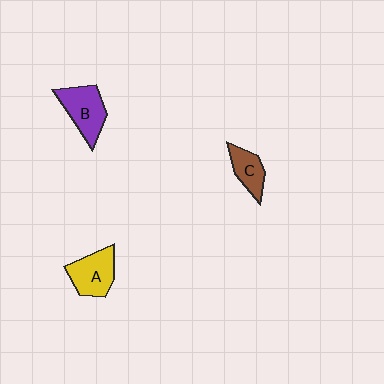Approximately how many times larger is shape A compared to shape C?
Approximately 1.4 times.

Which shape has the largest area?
Shape B (purple).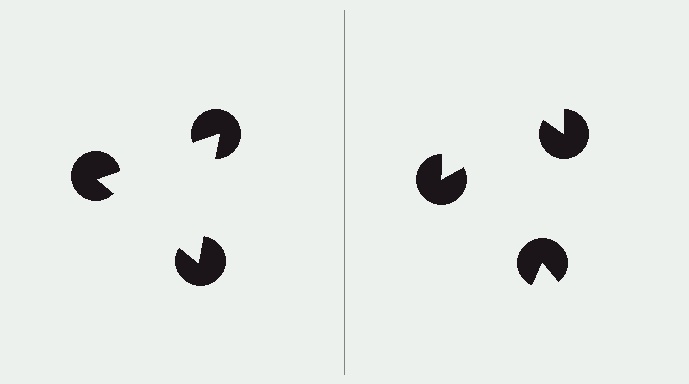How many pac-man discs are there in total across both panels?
6 — 3 on each side.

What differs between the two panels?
The pac-man discs are positioned identically on both sides; only the wedge orientations differ. On the left they align to a triangle; on the right they are misaligned.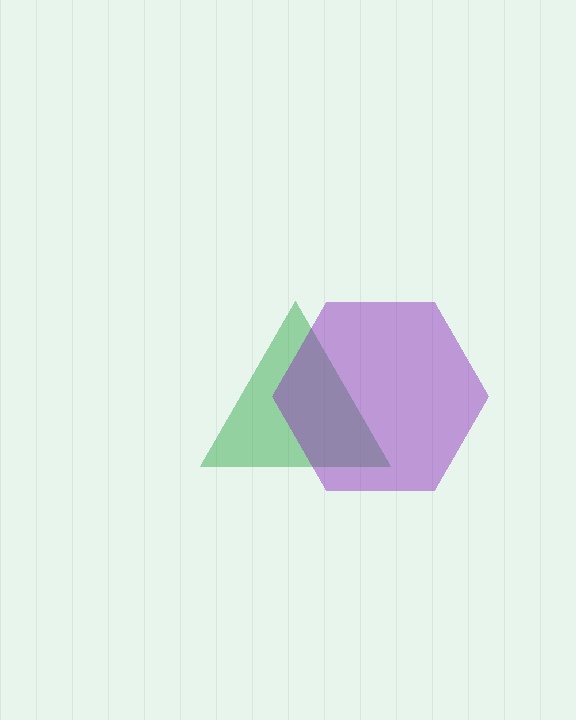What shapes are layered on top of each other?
The layered shapes are: a green triangle, a purple hexagon.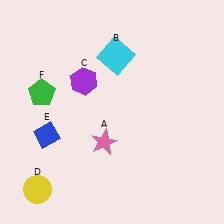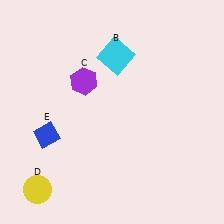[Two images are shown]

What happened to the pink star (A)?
The pink star (A) was removed in Image 2. It was in the bottom-left area of Image 1.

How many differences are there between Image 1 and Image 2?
There are 2 differences between the two images.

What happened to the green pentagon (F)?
The green pentagon (F) was removed in Image 2. It was in the top-left area of Image 1.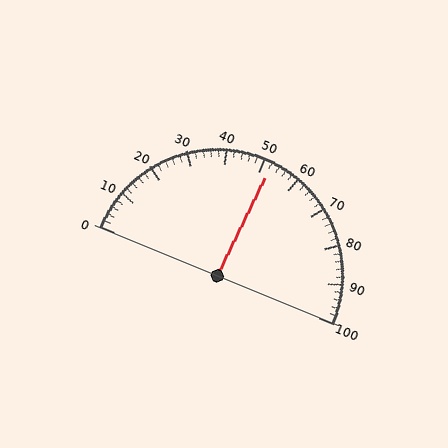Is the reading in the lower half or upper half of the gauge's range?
The reading is in the upper half of the range (0 to 100).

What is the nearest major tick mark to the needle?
The nearest major tick mark is 50.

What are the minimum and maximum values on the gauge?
The gauge ranges from 0 to 100.